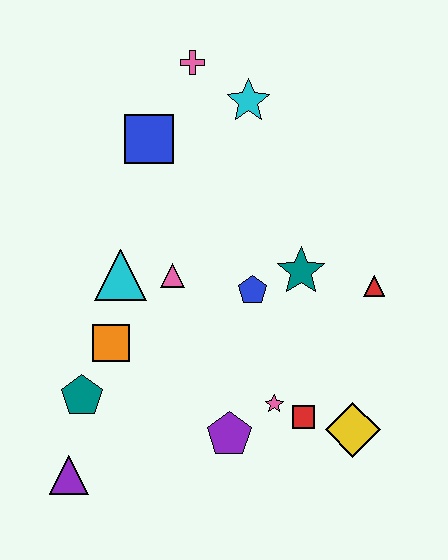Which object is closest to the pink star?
The red square is closest to the pink star.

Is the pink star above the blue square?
No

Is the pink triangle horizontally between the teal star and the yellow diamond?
No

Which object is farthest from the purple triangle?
The pink cross is farthest from the purple triangle.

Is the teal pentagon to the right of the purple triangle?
Yes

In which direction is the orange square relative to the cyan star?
The orange square is below the cyan star.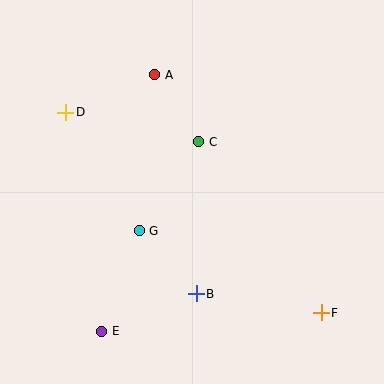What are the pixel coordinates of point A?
Point A is at (155, 75).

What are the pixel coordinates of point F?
Point F is at (321, 313).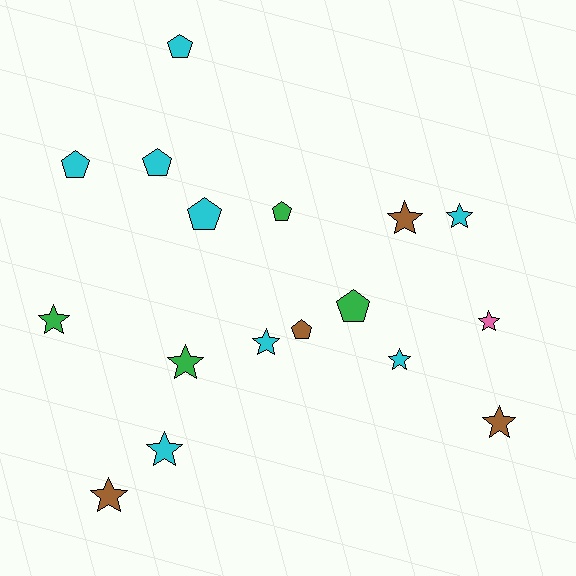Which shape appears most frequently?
Star, with 10 objects.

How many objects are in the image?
There are 17 objects.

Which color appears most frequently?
Cyan, with 8 objects.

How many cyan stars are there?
There are 4 cyan stars.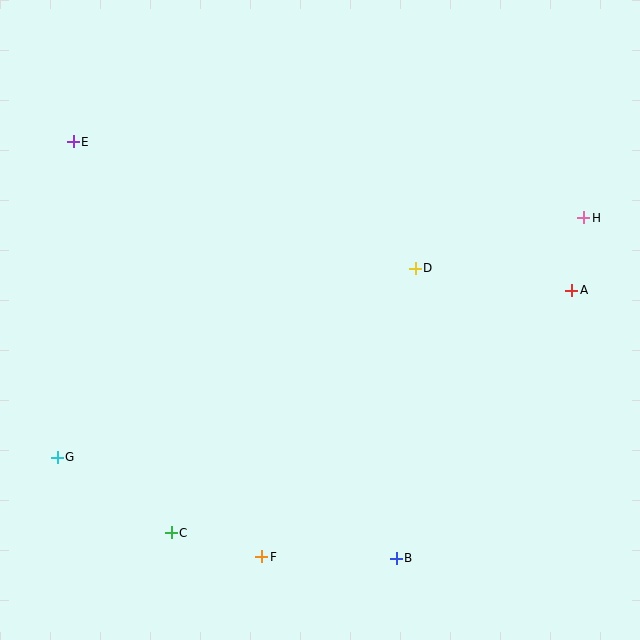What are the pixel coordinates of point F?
Point F is at (262, 557).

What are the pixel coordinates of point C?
Point C is at (171, 533).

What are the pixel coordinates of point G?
Point G is at (57, 457).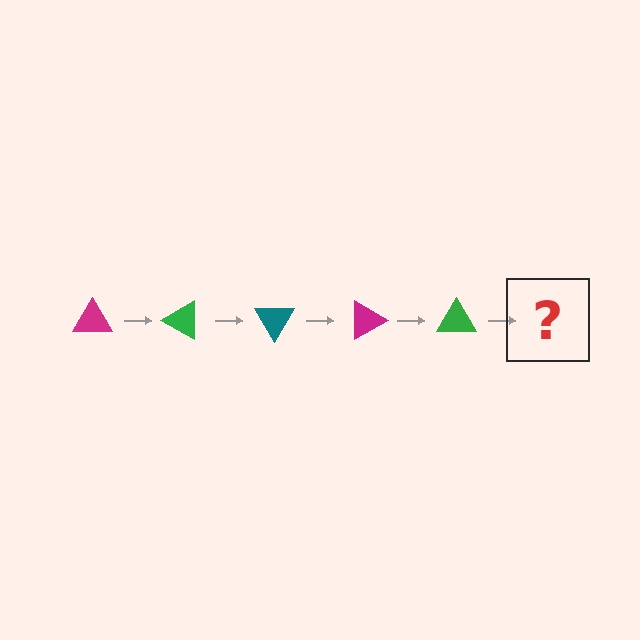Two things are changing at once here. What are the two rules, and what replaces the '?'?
The two rules are that it rotates 30 degrees each step and the color cycles through magenta, green, and teal. The '?' should be a teal triangle, rotated 150 degrees from the start.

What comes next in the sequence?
The next element should be a teal triangle, rotated 150 degrees from the start.